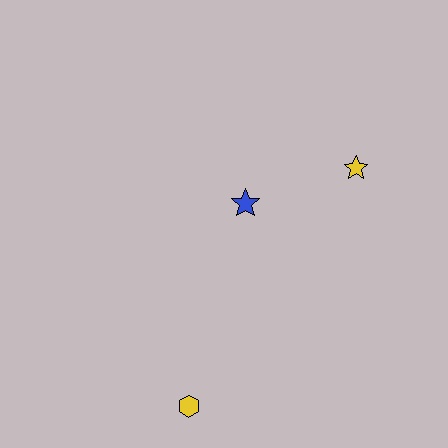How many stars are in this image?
There are 2 stars.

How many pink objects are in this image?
There are no pink objects.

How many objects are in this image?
There are 3 objects.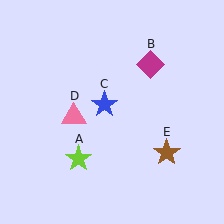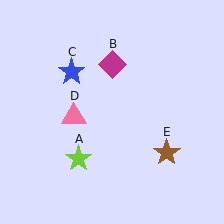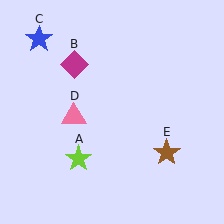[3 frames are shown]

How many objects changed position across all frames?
2 objects changed position: magenta diamond (object B), blue star (object C).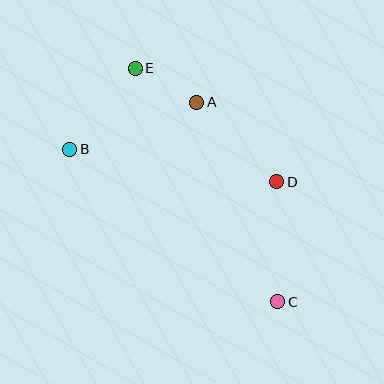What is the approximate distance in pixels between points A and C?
The distance between A and C is approximately 216 pixels.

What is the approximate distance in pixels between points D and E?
The distance between D and E is approximately 181 pixels.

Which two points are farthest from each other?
Points C and E are farthest from each other.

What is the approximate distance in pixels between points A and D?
The distance between A and D is approximately 113 pixels.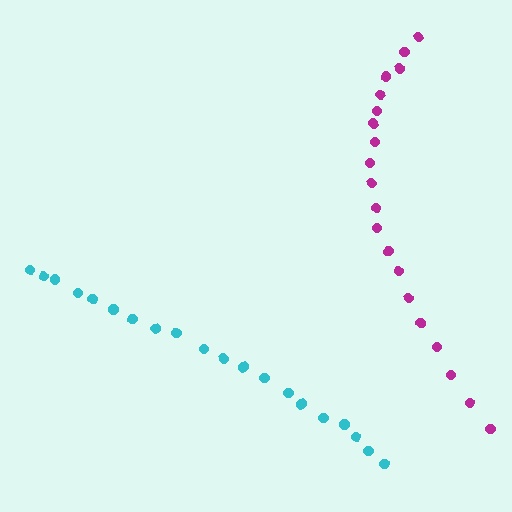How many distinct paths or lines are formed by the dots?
There are 2 distinct paths.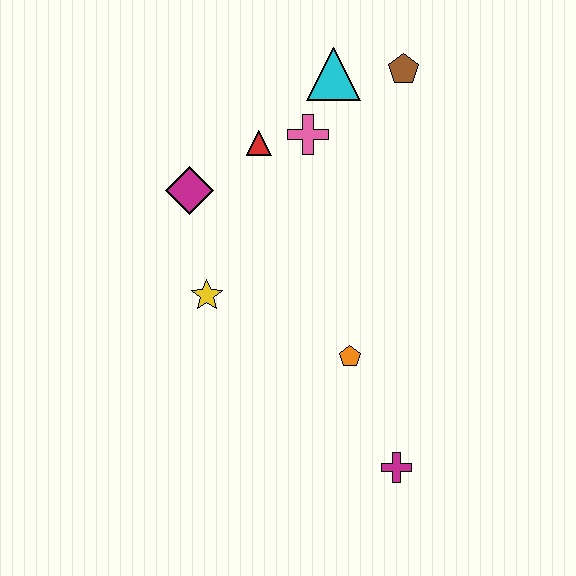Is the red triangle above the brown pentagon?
No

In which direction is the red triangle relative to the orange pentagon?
The red triangle is above the orange pentagon.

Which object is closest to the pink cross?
The red triangle is closest to the pink cross.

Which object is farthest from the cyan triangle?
The magenta cross is farthest from the cyan triangle.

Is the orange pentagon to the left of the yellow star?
No